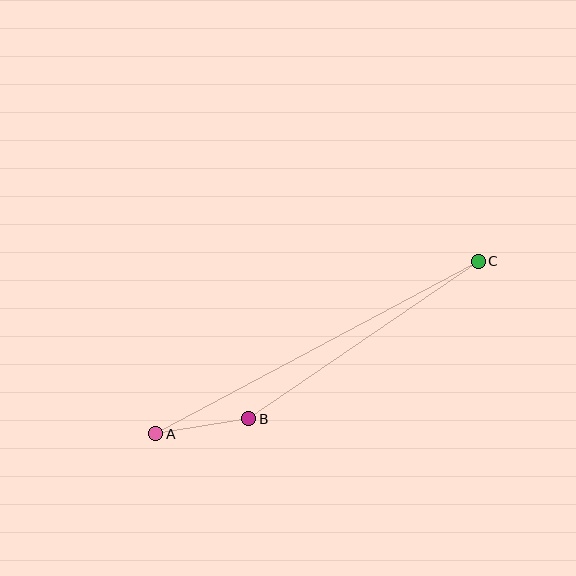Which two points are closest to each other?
Points A and B are closest to each other.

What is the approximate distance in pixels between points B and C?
The distance between B and C is approximately 278 pixels.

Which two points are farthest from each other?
Points A and C are farthest from each other.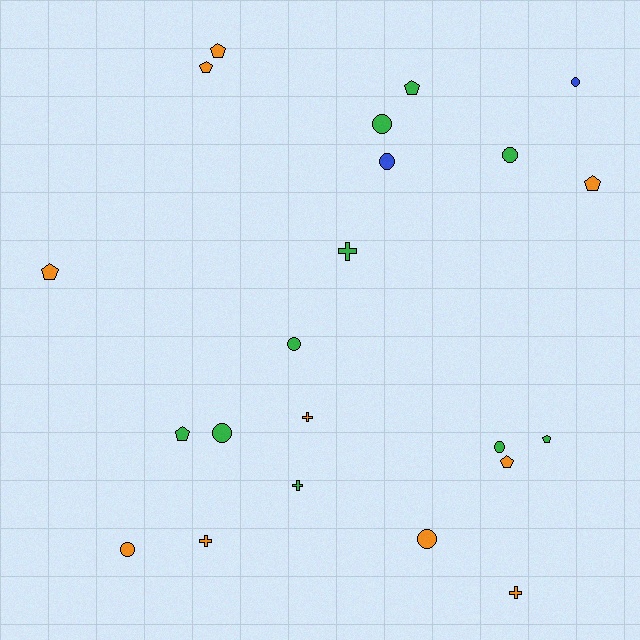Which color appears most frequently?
Green, with 10 objects.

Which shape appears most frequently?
Circle, with 9 objects.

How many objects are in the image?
There are 22 objects.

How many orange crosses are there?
There are 3 orange crosses.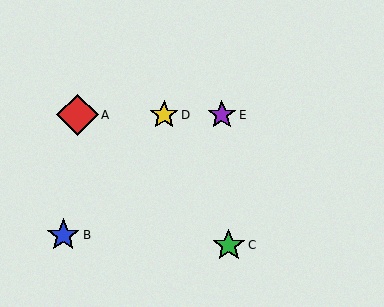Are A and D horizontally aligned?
Yes, both are at y≈115.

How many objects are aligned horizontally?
3 objects (A, D, E) are aligned horizontally.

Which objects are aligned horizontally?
Objects A, D, E are aligned horizontally.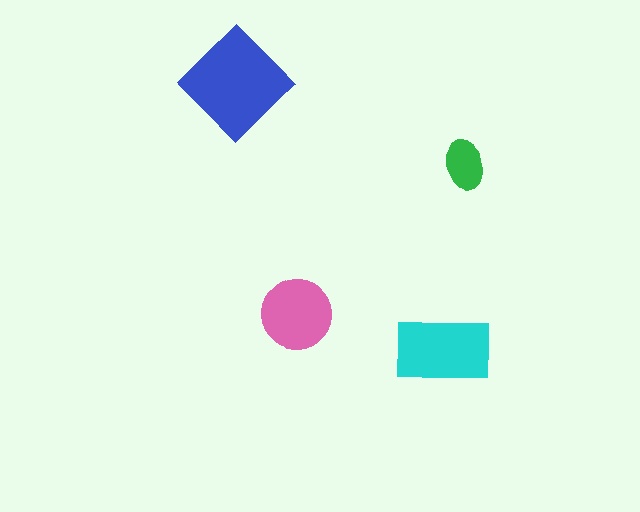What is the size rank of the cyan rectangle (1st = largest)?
2nd.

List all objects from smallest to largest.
The green ellipse, the pink circle, the cyan rectangle, the blue diamond.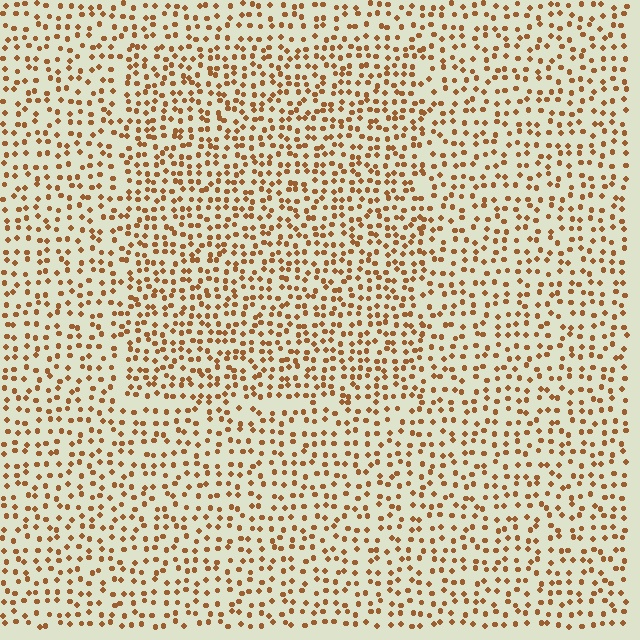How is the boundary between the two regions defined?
The boundary is defined by a change in element density (approximately 1.4x ratio). All elements are the same color, size, and shape.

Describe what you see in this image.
The image contains small brown elements arranged at two different densities. A rectangle-shaped region is visible where the elements are more densely packed than the surrounding area.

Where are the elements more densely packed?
The elements are more densely packed inside the rectangle boundary.